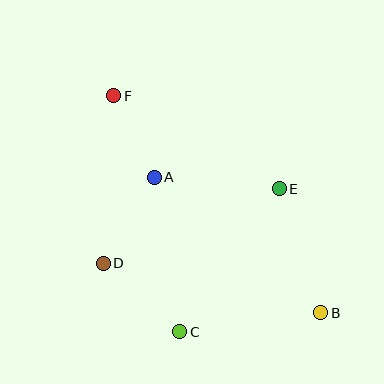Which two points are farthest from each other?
Points B and F are farthest from each other.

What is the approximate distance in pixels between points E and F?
The distance between E and F is approximately 190 pixels.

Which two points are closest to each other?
Points A and F are closest to each other.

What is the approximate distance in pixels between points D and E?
The distance between D and E is approximately 191 pixels.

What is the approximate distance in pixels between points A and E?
The distance between A and E is approximately 126 pixels.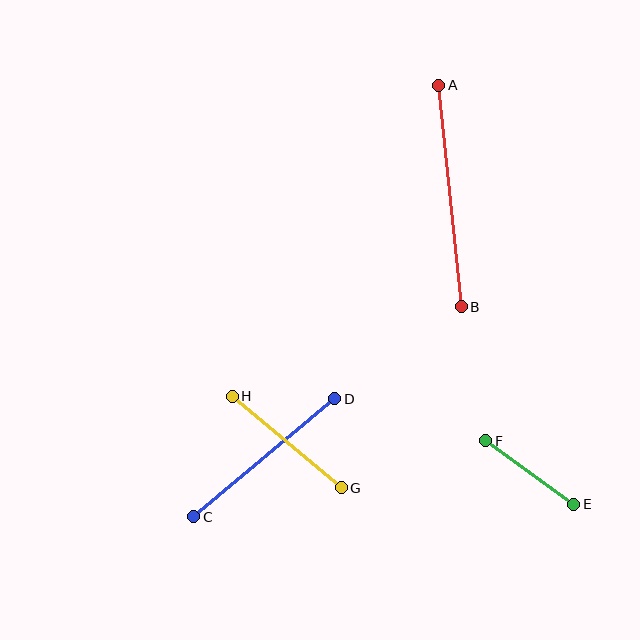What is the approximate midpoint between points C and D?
The midpoint is at approximately (264, 458) pixels.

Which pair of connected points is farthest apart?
Points A and B are farthest apart.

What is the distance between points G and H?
The distance is approximately 143 pixels.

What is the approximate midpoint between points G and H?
The midpoint is at approximately (287, 442) pixels.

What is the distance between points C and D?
The distance is approximately 184 pixels.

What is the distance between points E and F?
The distance is approximately 108 pixels.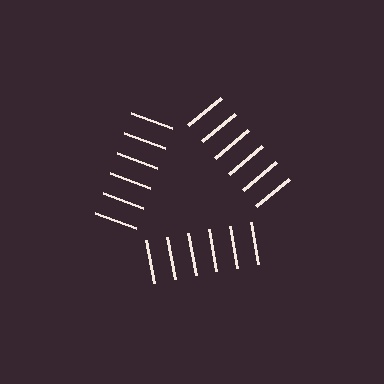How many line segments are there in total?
18 — 6 along each of the 3 edges.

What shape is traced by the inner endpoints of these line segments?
An illusory triangle — the line segments terminate on its edges but no continuous stroke is drawn.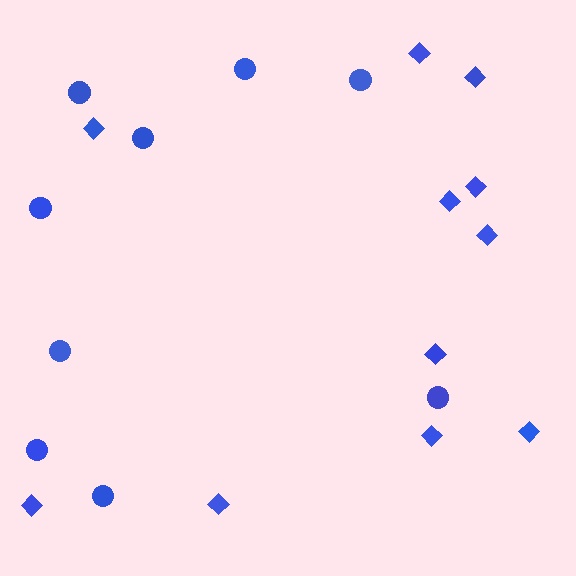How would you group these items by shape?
There are 2 groups: one group of diamonds (11) and one group of circles (9).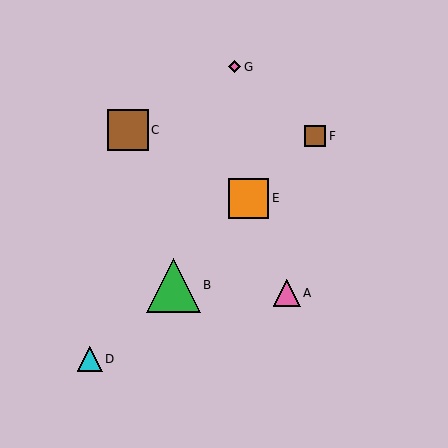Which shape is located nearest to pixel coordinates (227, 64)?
The pink diamond (labeled G) at (234, 67) is nearest to that location.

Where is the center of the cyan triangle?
The center of the cyan triangle is at (90, 359).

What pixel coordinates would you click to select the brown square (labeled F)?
Click at (315, 136) to select the brown square F.